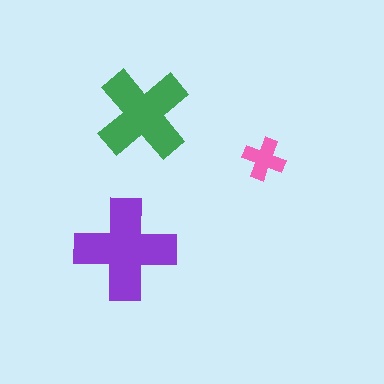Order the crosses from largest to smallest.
the purple one, the green one, the pink one.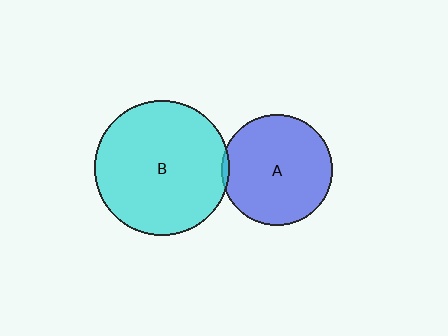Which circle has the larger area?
Circle B (cyan).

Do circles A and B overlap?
Yes.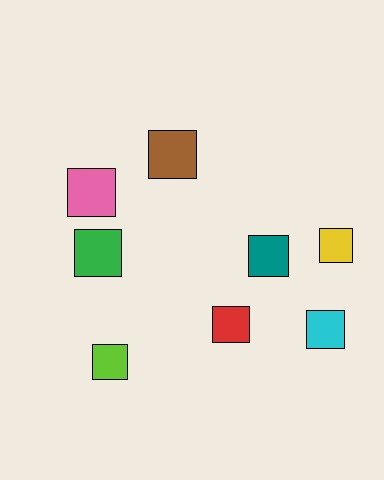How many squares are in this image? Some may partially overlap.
There are 8 squares.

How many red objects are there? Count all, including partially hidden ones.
There is 1 red object.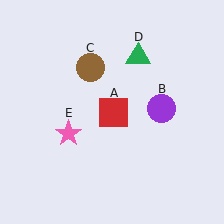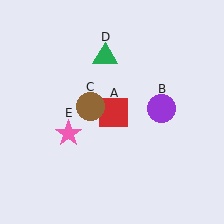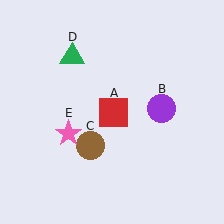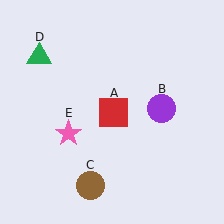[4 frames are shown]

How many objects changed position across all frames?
2 objects changed position: brown circle (object C), green triangle (object D).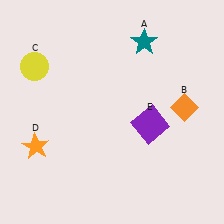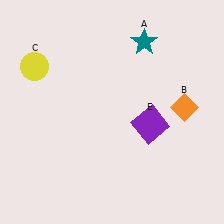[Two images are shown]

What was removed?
The orange star (D) was removed in Image 2.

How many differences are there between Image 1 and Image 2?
There is 1 difference between the two images.